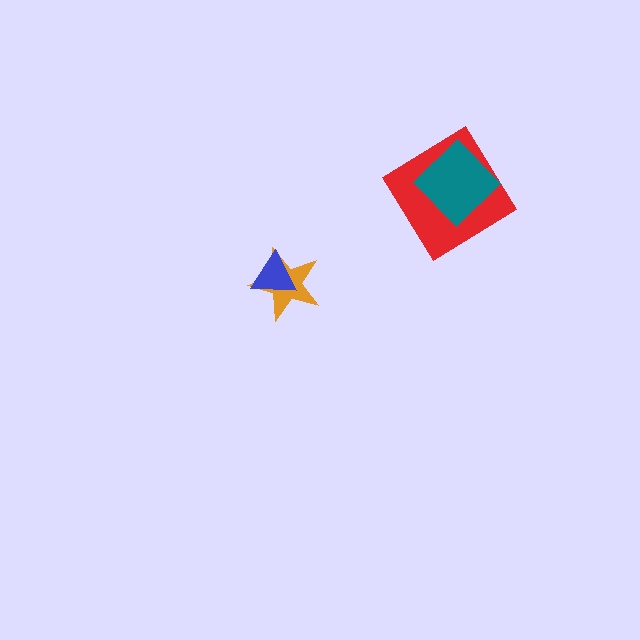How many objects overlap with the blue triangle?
1 object overlaps with the blue triangle.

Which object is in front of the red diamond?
The teal diamond is in front of the red diamond.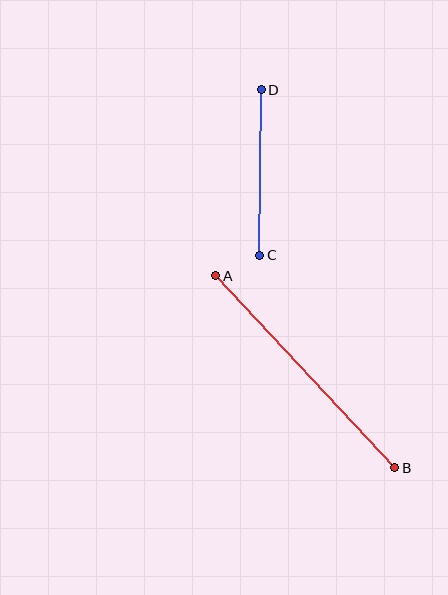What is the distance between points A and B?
The distance is approximately 262 pixels.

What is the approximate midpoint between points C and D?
The midpoint is at approximately (260, 172) pixels.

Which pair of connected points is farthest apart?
Points A and B are farthest apart.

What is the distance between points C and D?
The distance is approximately 166 pixels.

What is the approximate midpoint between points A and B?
The midpoint is at approximately (305, 372) pixels.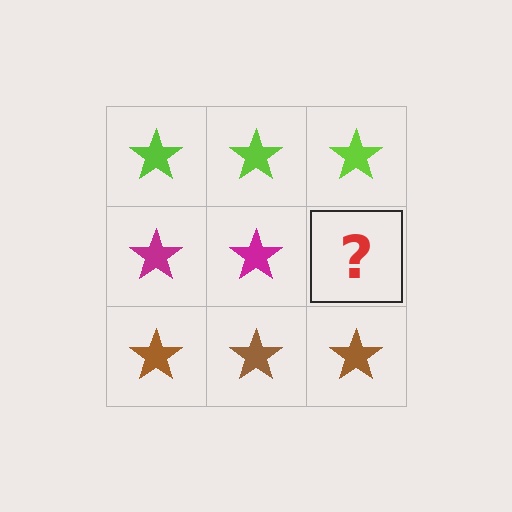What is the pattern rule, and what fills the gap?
The rule is that each row has a consistent color. The gap should be filled with a magenta star.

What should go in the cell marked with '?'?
The missing cell should contain a magenta star.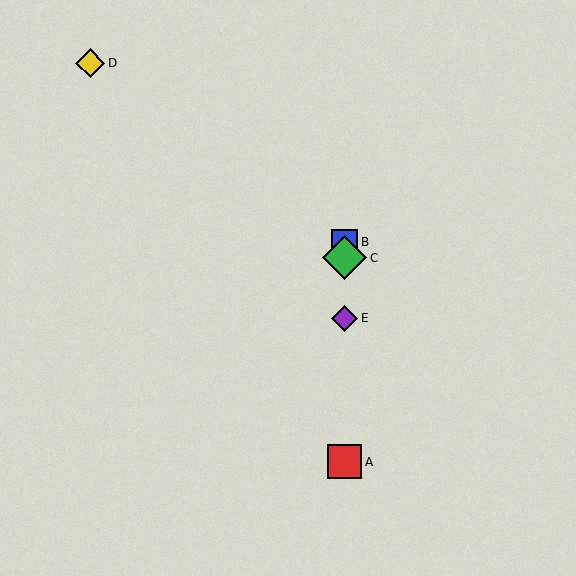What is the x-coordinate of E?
Object E is at x≈345.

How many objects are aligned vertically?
4 objects (A, B, C, E) are aligned vertically.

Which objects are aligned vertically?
Objects A, B, C, E are aligned vertically.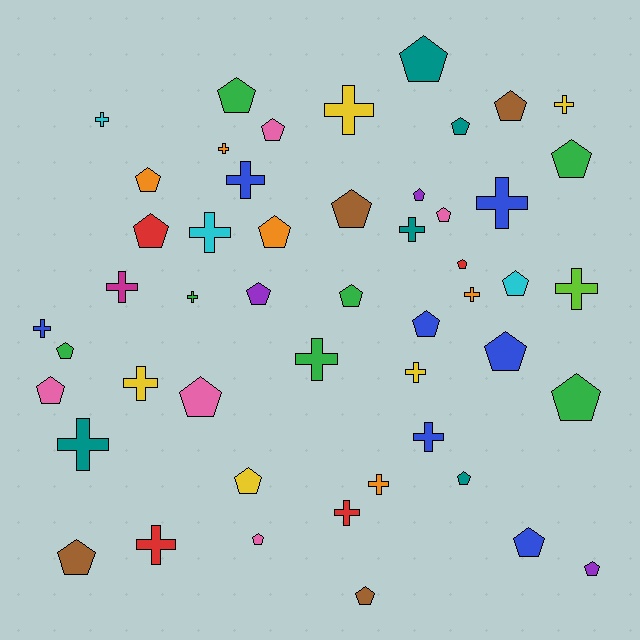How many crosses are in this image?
There are 21 crosses.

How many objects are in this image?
There are 50 objects.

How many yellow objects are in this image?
There are 5 yellow objects.